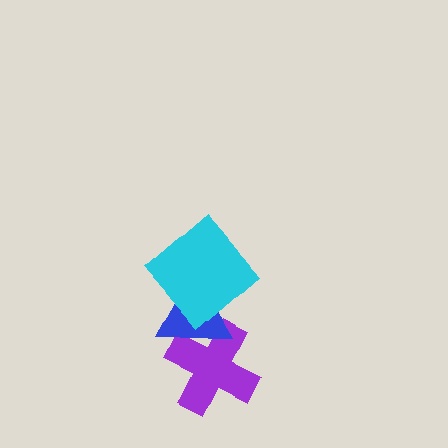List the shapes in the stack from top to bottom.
From top to bottom: the cyan diamond, the blue triangle, the purple cross.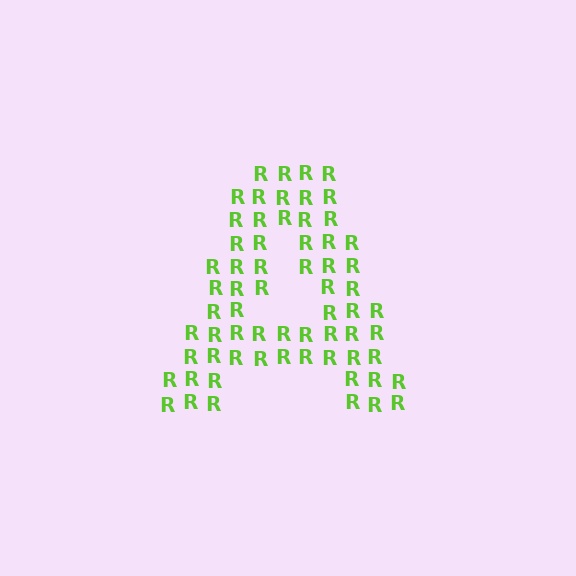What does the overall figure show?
The overall figure shows the letter A.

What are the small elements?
The small elements are letter R's.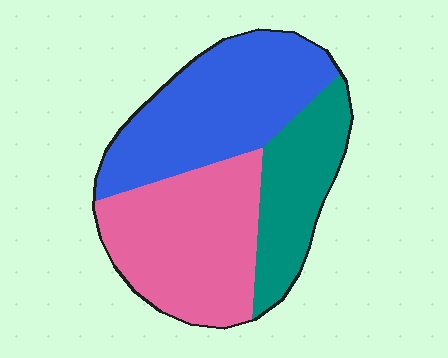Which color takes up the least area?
Teal, at roughly 25%.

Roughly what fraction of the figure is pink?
Pink takes up about three eighths (3/8) of the figure.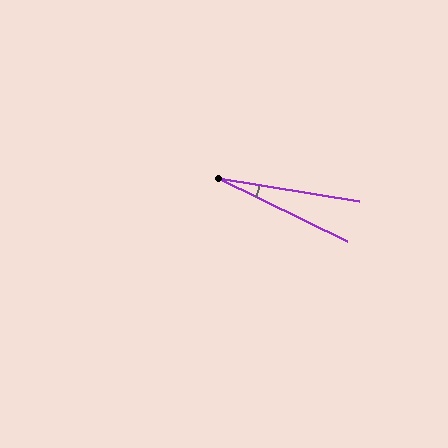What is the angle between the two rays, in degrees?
Approximately 17 degrees.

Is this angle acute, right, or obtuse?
It is acute.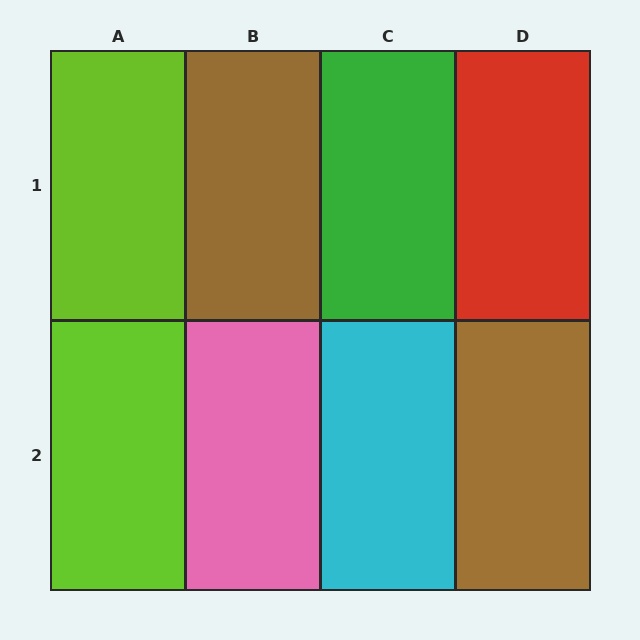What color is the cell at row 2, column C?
Cyan.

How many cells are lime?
2 cells are lime.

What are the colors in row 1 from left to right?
Lime, brown, green, red.